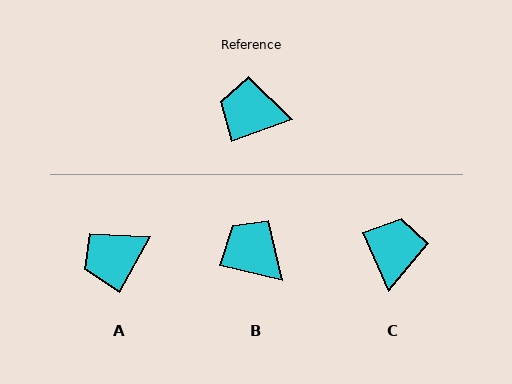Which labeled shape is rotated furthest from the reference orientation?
C, about 86 degrees away.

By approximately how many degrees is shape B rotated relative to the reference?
Approximately 33 degrees clockwise.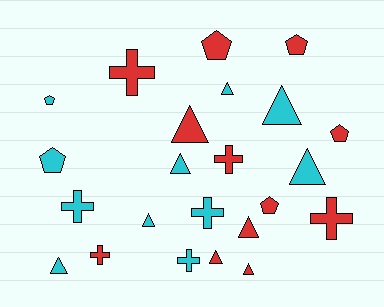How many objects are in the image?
There are 23 objects.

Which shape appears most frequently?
Triangle, with 10 objects.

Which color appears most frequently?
Red, with 12 objects.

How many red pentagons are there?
There are 4 red pentagons.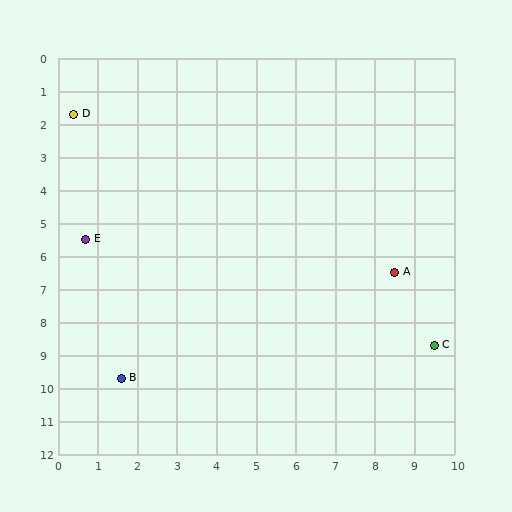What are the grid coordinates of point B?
Point B is at approximately (1.6, 9.7).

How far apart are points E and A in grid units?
Points E and A are about 7.9 grid units apart.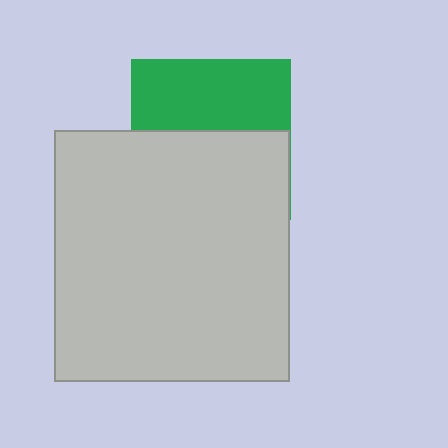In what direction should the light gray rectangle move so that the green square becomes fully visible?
The light gray rectangle should move down. That is the shortest direction to clear the overlap and leave the green square fully visible.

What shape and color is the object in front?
The object in front is a light gray rectangle.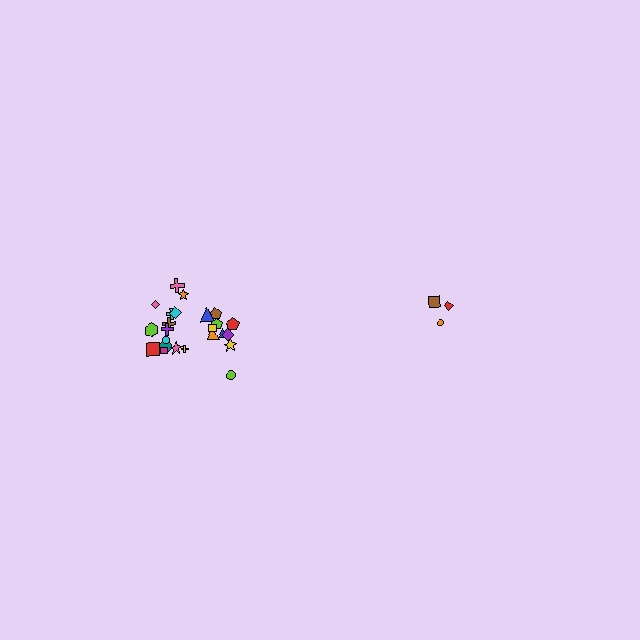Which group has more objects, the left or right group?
The left group.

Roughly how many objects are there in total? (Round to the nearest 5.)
Roughly 30 objects in total.